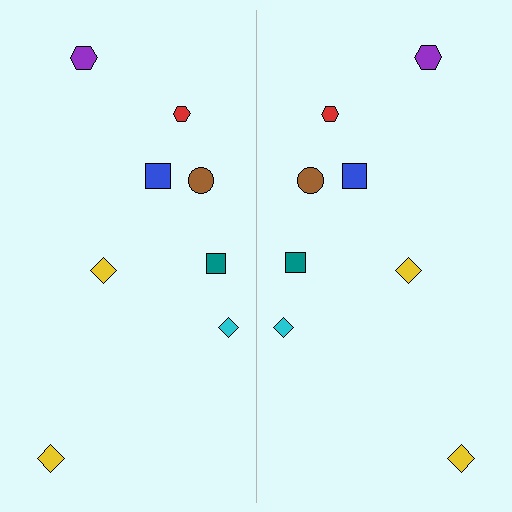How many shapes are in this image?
There are 16 shapes in this image.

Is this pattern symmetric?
Yes, this pattern has bilateral (reflection) symmetry.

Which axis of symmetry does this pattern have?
The pattern has a vertical axis of symmetry running through the center of the image.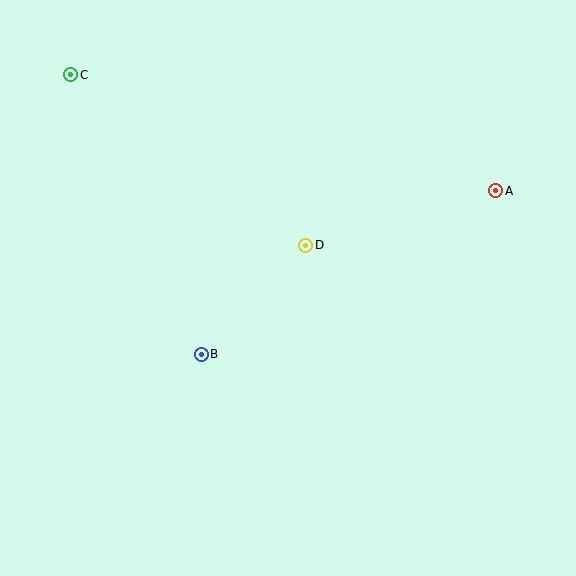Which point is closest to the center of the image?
Point D at (306, 245) is closest to the center.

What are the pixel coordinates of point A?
Point A is at (496, 191).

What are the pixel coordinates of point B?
Point B is at (201, 354).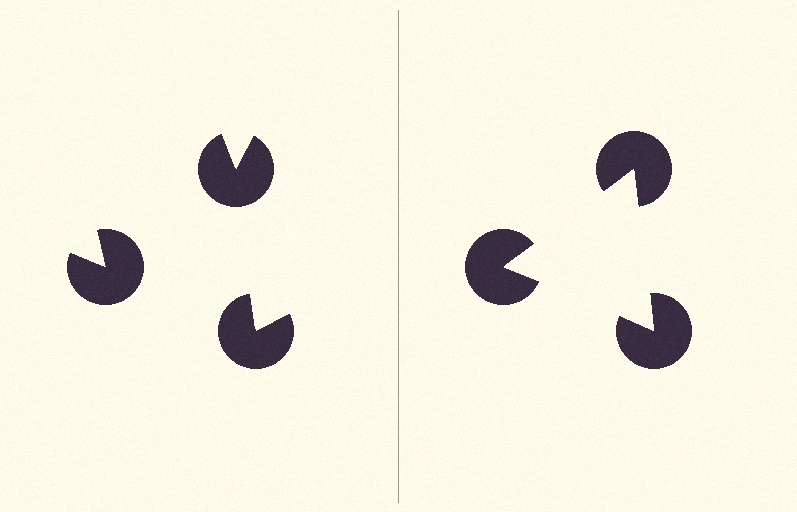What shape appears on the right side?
An illusory triangle.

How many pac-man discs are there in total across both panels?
6 — 3 on each side.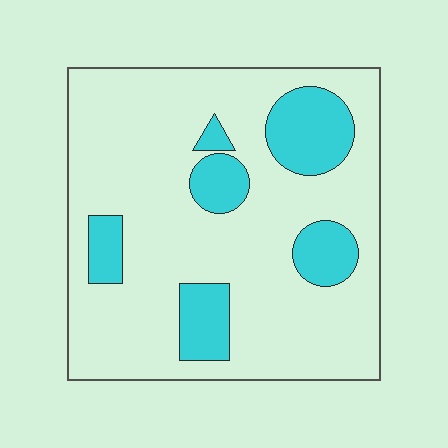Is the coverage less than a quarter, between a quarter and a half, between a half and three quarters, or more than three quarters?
Less than a quarter.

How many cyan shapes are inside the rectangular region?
6.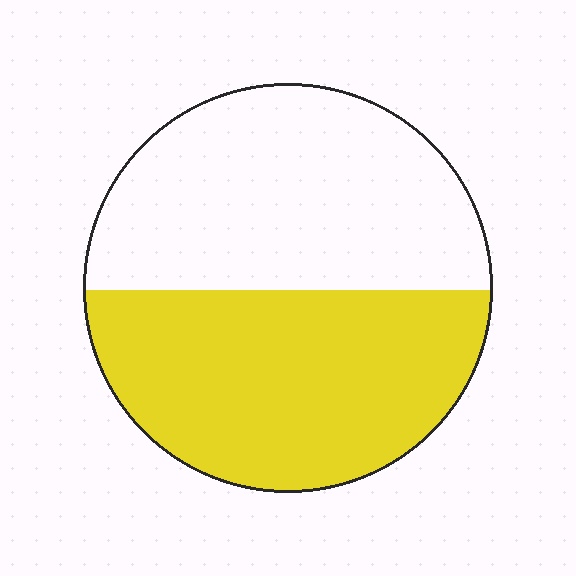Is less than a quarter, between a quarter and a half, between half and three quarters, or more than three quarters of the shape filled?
Between a quarter and a half.